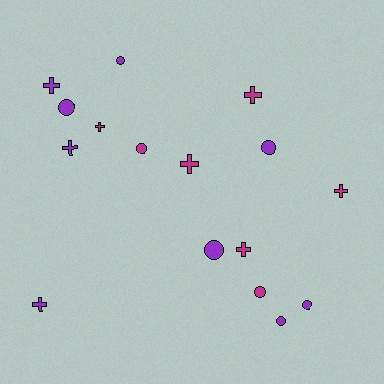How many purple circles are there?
There are 6 purple circles.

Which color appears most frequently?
Purple, with 9 objects.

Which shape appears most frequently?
Circle, with 8 objects.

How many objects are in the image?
There are 16 objects.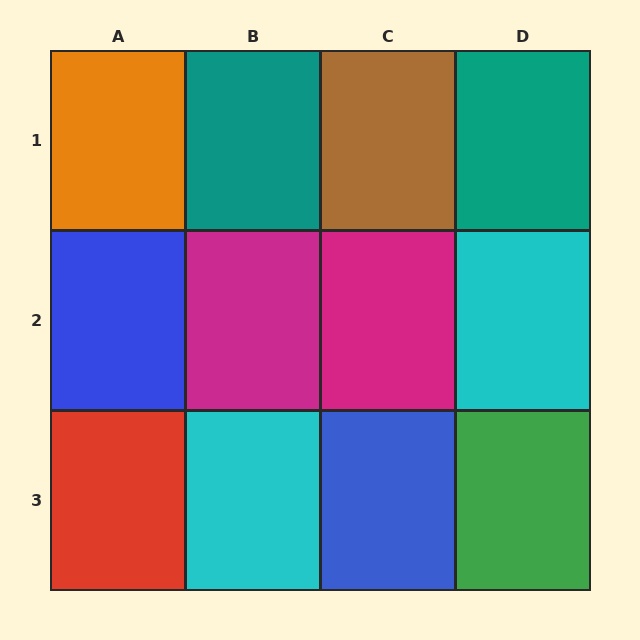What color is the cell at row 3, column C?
Blue.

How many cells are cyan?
2 cells are cyan.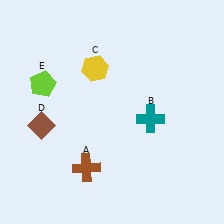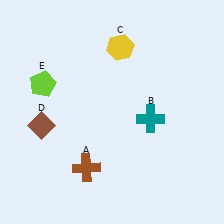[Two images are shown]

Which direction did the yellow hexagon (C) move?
The yellow hexagon (C) moved right.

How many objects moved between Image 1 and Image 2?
1 object moved between the two images.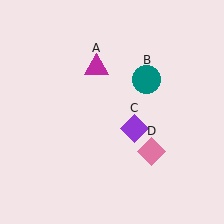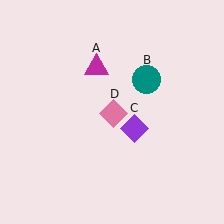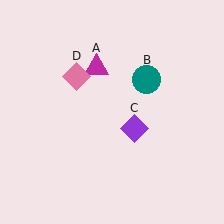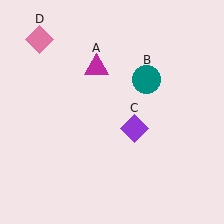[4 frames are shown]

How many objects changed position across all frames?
1 object changed position: pink diamond (object D).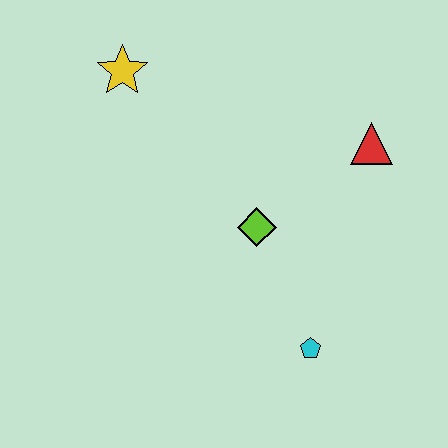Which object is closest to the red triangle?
The lime diamond is closest to the red triangle.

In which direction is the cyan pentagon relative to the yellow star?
The cyan pentagon is below the yellow star.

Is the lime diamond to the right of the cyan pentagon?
No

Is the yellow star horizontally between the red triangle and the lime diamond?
No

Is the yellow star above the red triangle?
Yes